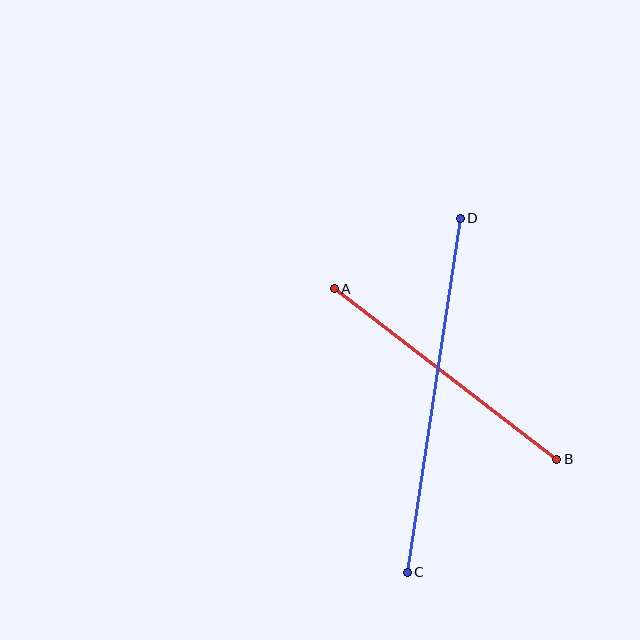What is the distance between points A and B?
The distance is approximately 280 pixels.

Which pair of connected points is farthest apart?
Points C and D are farthest apart.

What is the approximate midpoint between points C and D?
The midpoint is at approximately (434, 395) pixels.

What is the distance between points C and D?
The distance is approximately 358 pixels.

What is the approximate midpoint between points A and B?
The midpoint is at approximately (446, 374) pixels.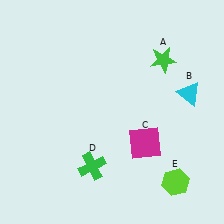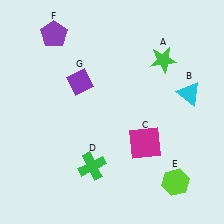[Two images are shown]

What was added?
A purple pentagon (F), a purple diamond (G) were added in Image 2.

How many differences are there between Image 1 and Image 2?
There are 2 differences between the two images.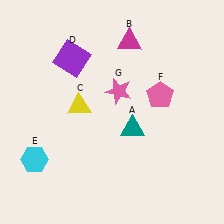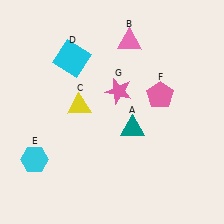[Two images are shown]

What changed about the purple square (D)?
In Image 1, D is purple. In Image 2, it changed to cyan.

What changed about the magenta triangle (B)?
In Image 1, B is magenta. In Image 2, it changed to pink.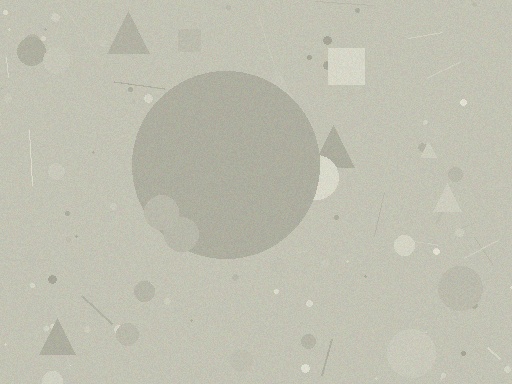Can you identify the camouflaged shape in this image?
The camouflaged shape is a circle.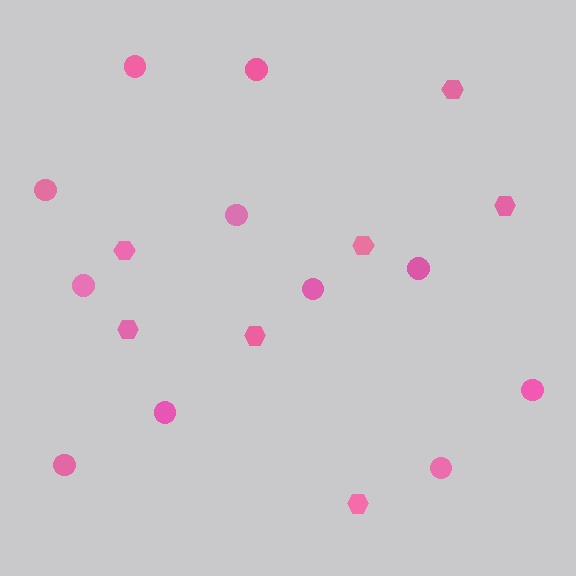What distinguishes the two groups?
There are 2 groups: one group of circles (11) and one group of hexagons (7).